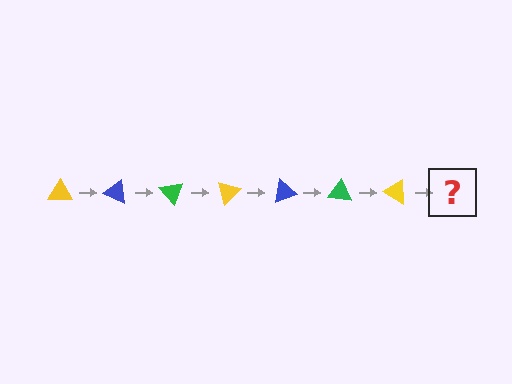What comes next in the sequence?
The next element should be a blue triangle, rotated 175 degrees from the start.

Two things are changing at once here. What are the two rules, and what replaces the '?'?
The two rules are that it rotates 25 degrees each step and the color cycles through yellow, blue, and green. The '?' should be a blue triangle, rotated 175 degrees from the start.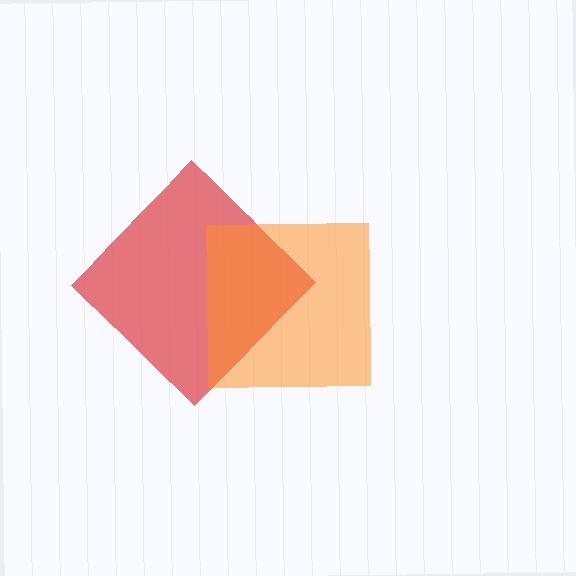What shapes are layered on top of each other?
The layered shapes are: a red diamond, an orange square.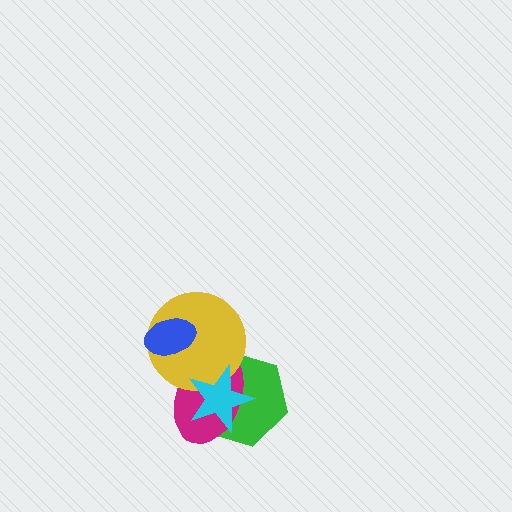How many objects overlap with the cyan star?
3 objects overlap with the cyan star.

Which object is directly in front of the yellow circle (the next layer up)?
The blue ellipse is directly in front of the yellow circle.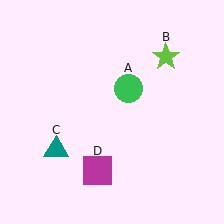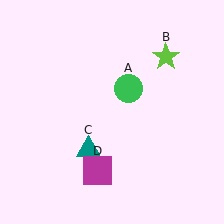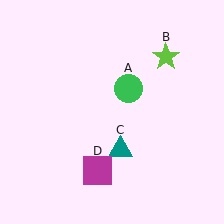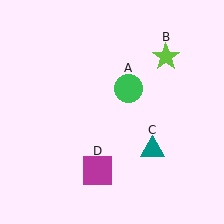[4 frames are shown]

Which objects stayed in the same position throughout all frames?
Green circle (object A) and lime star (object B) and magenta square (object D) remained stationary.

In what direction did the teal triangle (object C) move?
The teal triangle (object C) moved right.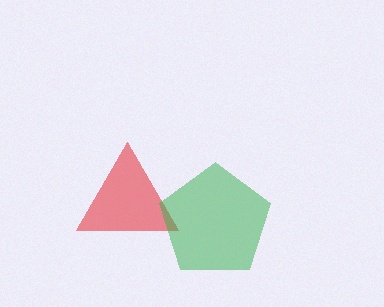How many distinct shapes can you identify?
There are 2 distinct shapes: a red triangle, a green pentagon.